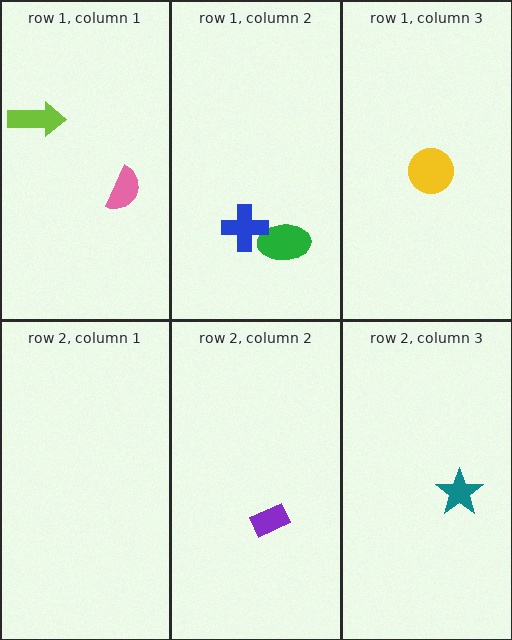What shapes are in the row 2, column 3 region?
The teal star.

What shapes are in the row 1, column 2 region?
The green ellipse, the blue cross.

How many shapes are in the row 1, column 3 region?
1.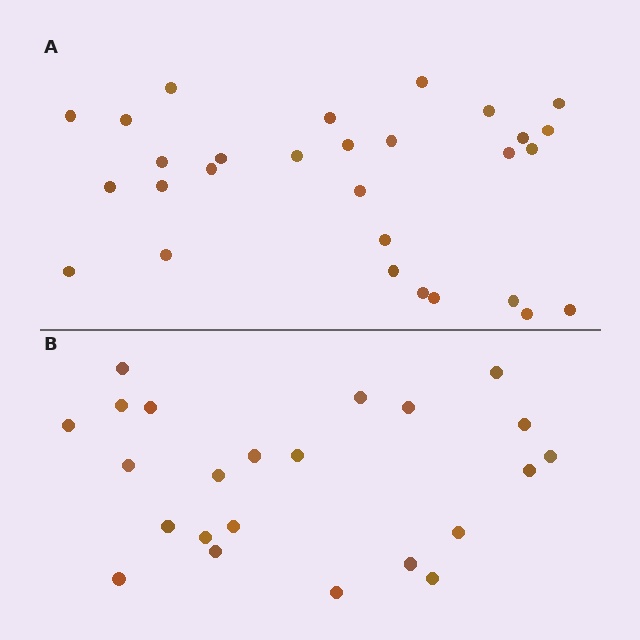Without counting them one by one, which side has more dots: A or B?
Region A (the top region) has more dots.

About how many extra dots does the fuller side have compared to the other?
Region A has about 6 more dots than region B.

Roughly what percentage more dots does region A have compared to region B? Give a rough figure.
About 25% more.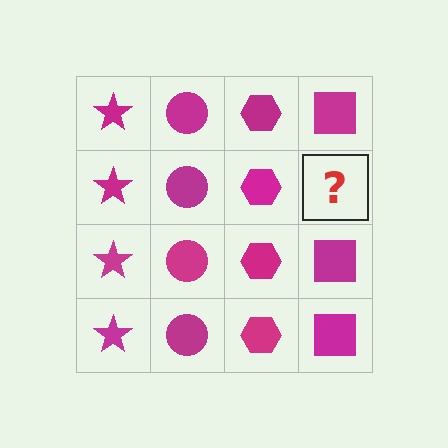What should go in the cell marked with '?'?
The missing cell should contain a magenta square.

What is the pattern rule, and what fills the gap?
The rule is that each column has a consistent shape. The gap should be filled with a magenta square.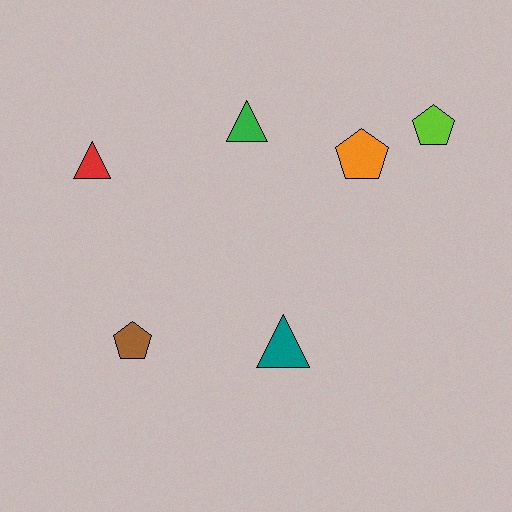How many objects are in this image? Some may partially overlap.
There are 6 objects.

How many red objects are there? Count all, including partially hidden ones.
There is 1 red object.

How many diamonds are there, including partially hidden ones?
There are no diamonds.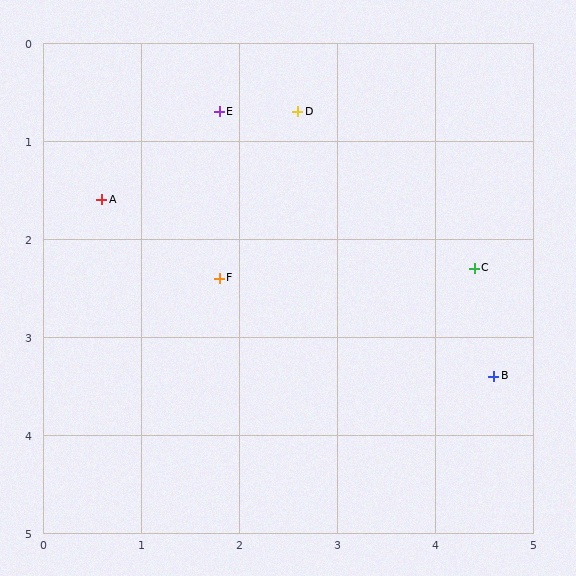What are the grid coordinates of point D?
Point D is at approximately (2.6, 0.7).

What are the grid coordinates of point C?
Point C is at approximately (4.4, 2.3).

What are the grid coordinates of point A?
Point A is at approximately (0.6, 1.6).